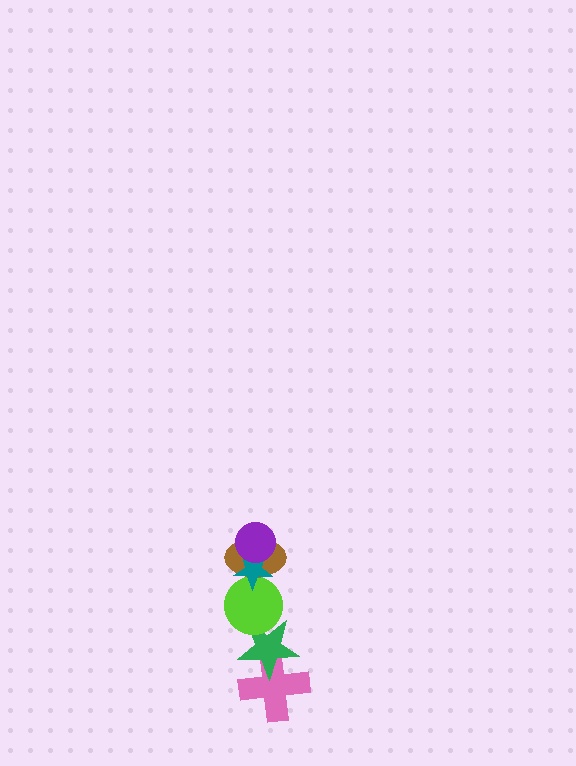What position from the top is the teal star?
The teal star is 2nd from the top.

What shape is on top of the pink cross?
The green star is on top of the pink cross.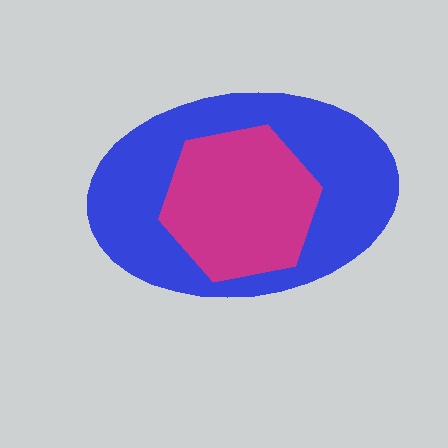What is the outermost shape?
The blue ellipse.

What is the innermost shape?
The magenta hexagon.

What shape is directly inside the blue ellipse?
The magenta hexagon.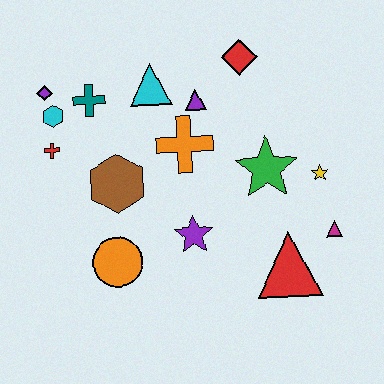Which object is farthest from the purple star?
The purple diamond is farthest from the purple star.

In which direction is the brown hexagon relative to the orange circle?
The brown hexagon is above the orange circle.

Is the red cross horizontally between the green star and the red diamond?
No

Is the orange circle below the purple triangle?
Yes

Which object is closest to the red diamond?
The purple triangle is closest to the red diamond.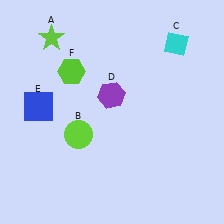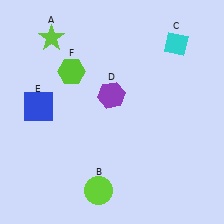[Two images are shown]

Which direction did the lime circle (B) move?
The lime circle (B) moved down.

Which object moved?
The lime circle (B) moved down.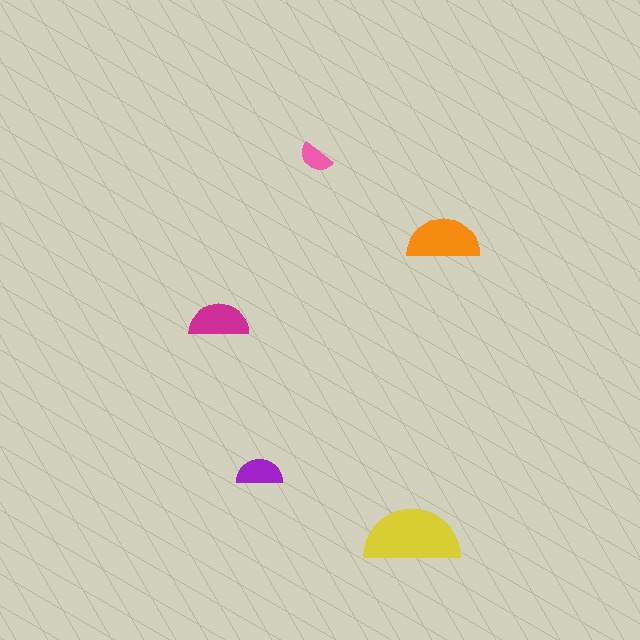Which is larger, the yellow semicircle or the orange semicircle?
The yellow one.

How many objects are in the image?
There are 5 objects in the image.